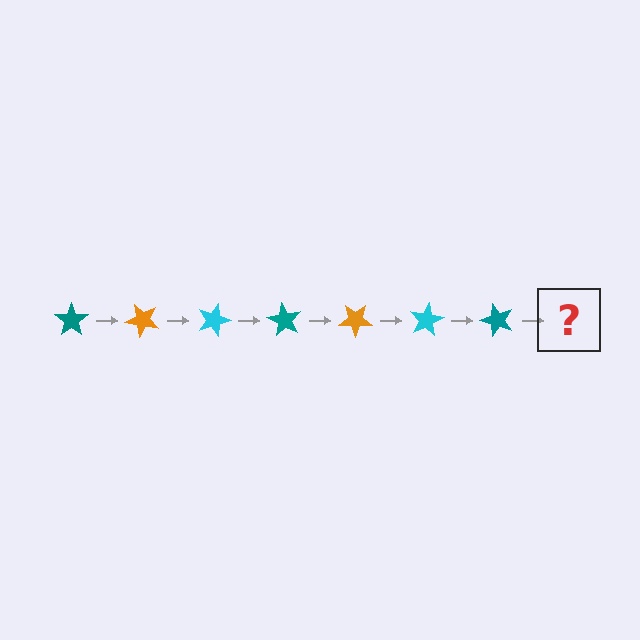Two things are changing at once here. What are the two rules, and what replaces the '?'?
The two rules are that it rotates 45 degrees each step and the color cycles through teal, orange, and cyan. The '?' should be an orange star, rotated 315 degrees from the start.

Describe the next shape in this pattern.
It should be an orange star, rotated 315 degrees from the start.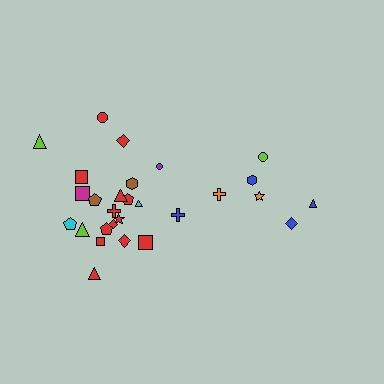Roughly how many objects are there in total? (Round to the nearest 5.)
Roughly 30 objects in total.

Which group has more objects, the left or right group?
The left group.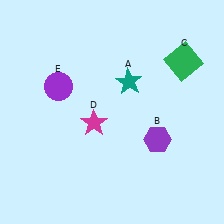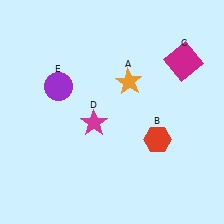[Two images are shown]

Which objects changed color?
A changed from teal to orange. B changed from purple to red. C changed from green to magenta.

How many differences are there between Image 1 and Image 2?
There are 3 differences between the two images.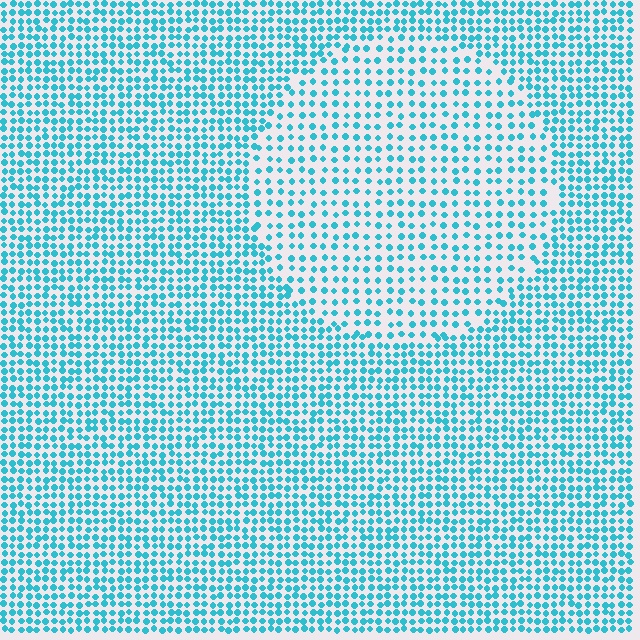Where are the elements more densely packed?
The elements are more densely packed outside the circle boundary.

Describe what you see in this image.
The image contains small cyan elements arranged at two different densities. A circle-shaped region is visible where the elements are less densely packed than the surrounding area.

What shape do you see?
I see a circle.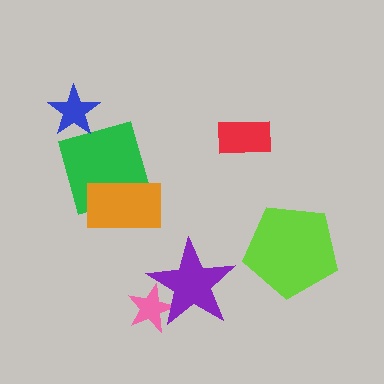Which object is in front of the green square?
The orange rectangle is in front of the green square.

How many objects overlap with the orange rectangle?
1 object overlaps with the orange rectangle.